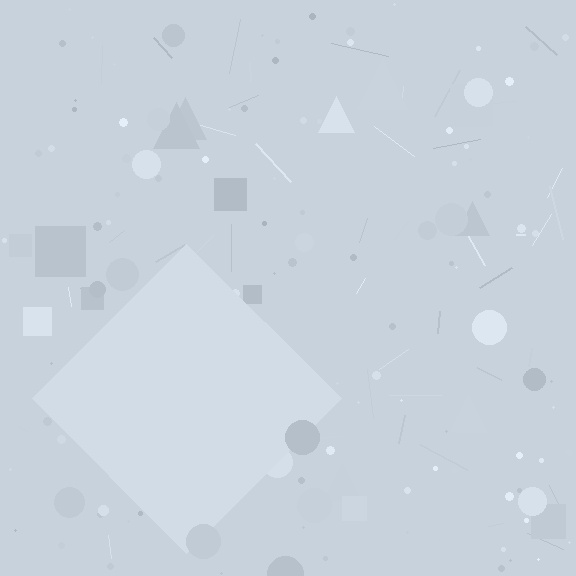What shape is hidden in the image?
A diamond is hidden in the image.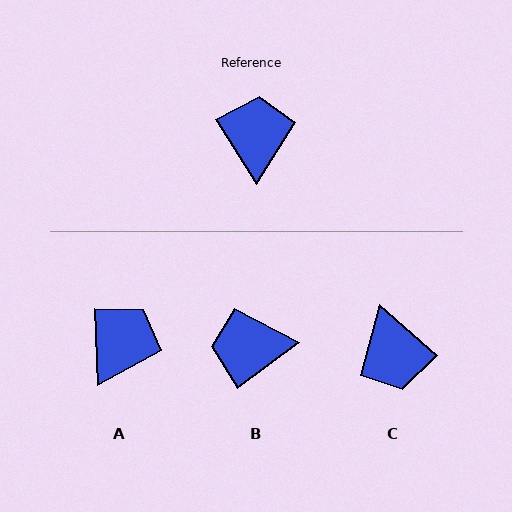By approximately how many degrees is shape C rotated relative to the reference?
Approximately 163 degrees clockwise.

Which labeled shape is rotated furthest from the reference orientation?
C, about 163 degrees away.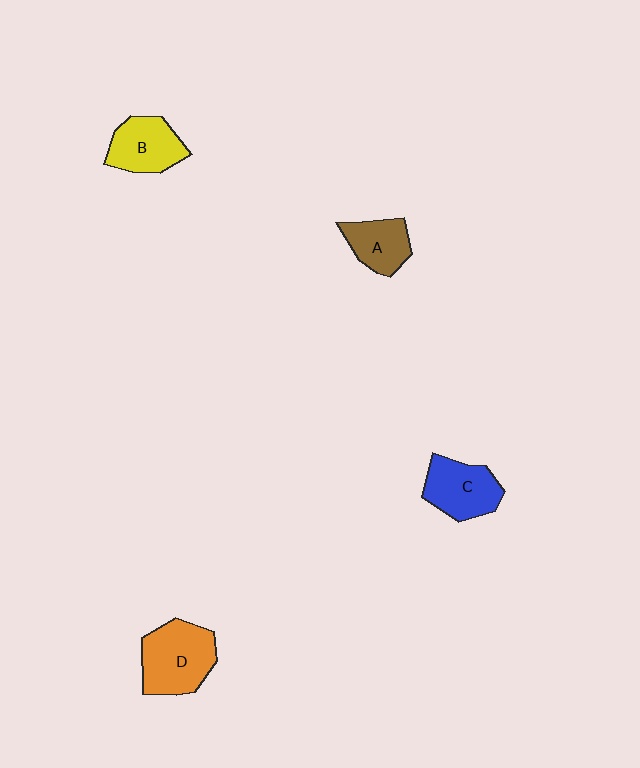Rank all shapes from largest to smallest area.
From largest to smallest: D (orange), C (blue), B (yellow), A (brown).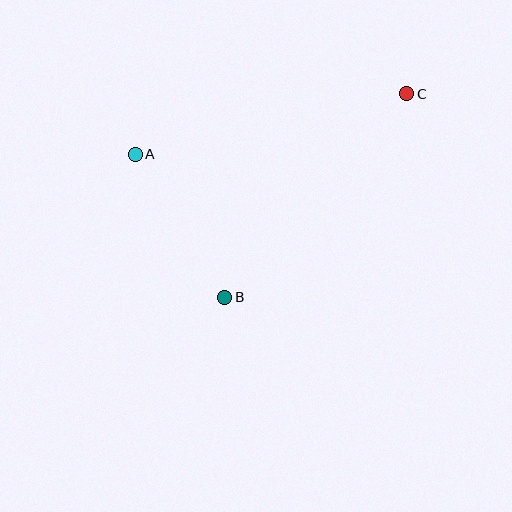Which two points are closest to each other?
Points A and B are closest to each other.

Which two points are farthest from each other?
Points A and C are farthest from each other.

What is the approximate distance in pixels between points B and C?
The distance between B and C is approximately 273 pixels.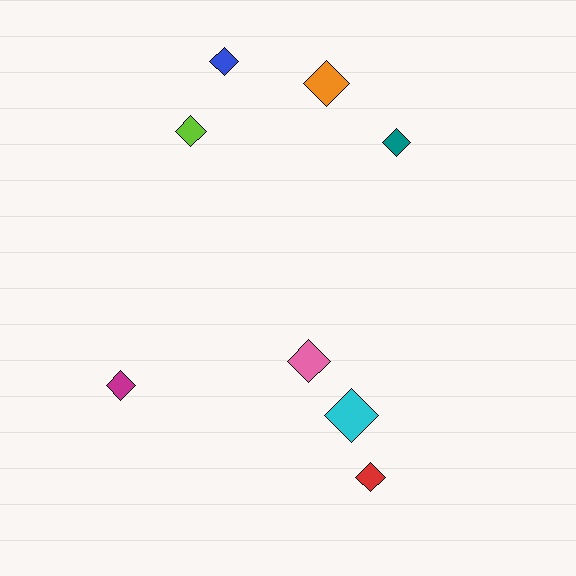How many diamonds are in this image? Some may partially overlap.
There are 8 diamonds.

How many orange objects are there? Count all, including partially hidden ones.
There is 1 orange object.